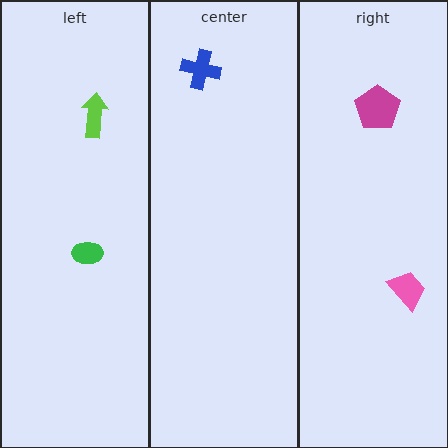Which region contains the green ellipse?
The left region.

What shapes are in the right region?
The pink trapezoid, the magenta pentagon.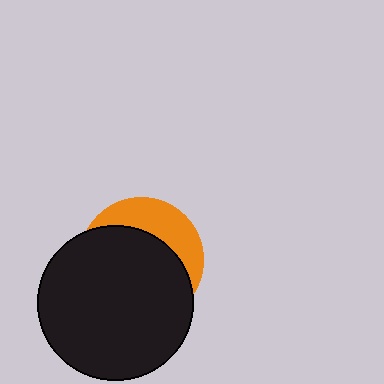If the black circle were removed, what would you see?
You would see the complete orange circle.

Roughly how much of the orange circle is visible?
A small part of it is visible (roughly 31%).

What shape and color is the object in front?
The object in front is a black circle.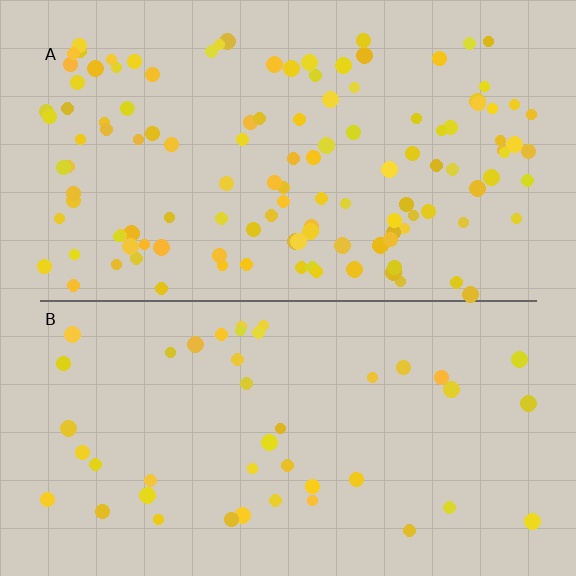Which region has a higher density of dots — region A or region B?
A (the top).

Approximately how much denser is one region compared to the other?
Approximately 2.8× — region A over region B.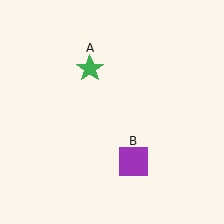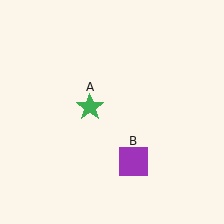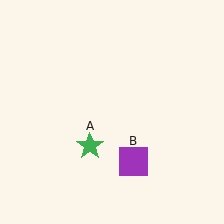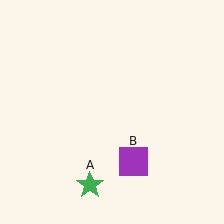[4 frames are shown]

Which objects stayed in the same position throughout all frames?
Purple square (object B) remained stationary.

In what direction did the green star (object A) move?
The green star (object A) moved down.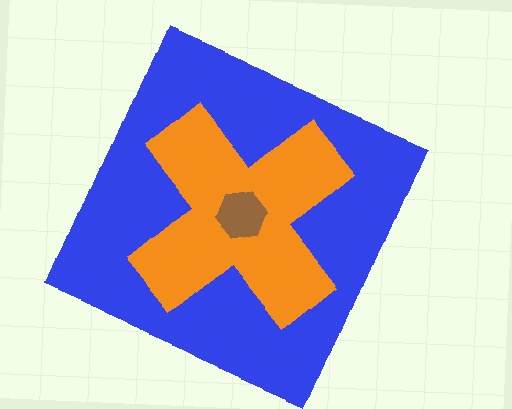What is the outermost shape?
The blue square.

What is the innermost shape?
The brown hexagon.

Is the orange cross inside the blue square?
Yes.